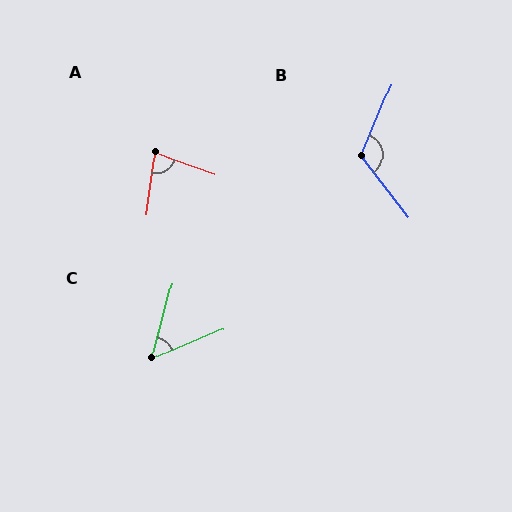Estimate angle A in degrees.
Approximately 78 degrees.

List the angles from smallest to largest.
C (52°), A (78°), B (119°).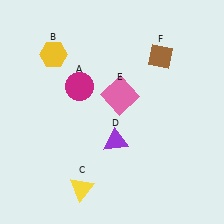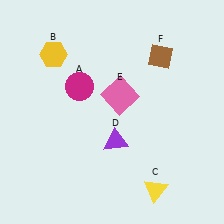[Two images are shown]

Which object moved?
The yellow triangle (C) moved right.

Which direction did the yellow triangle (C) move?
The yellow triangle (C) moved right.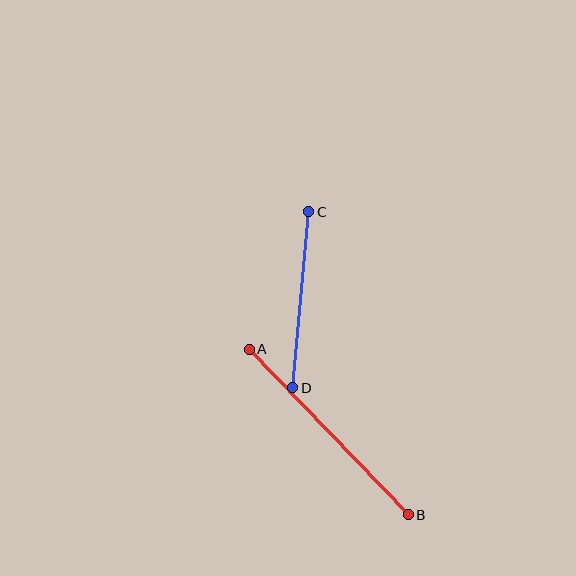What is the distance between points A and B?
The distance is approximately 230 pixels.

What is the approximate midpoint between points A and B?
The midpoint is at approximately (329, 432) pixels.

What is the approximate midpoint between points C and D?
The midpoint is at approximately (301, 300) pixels.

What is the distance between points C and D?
The distance is approximately 177 pixels.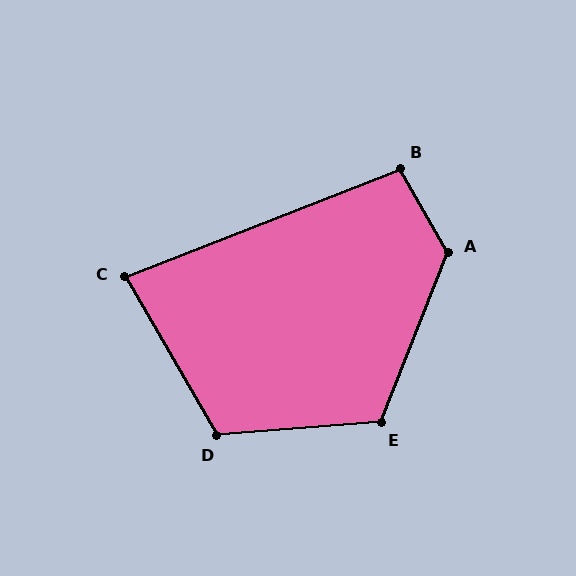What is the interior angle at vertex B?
Approximately 98 degrees (obtuse).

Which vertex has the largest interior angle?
A, at approximately 129 degrees.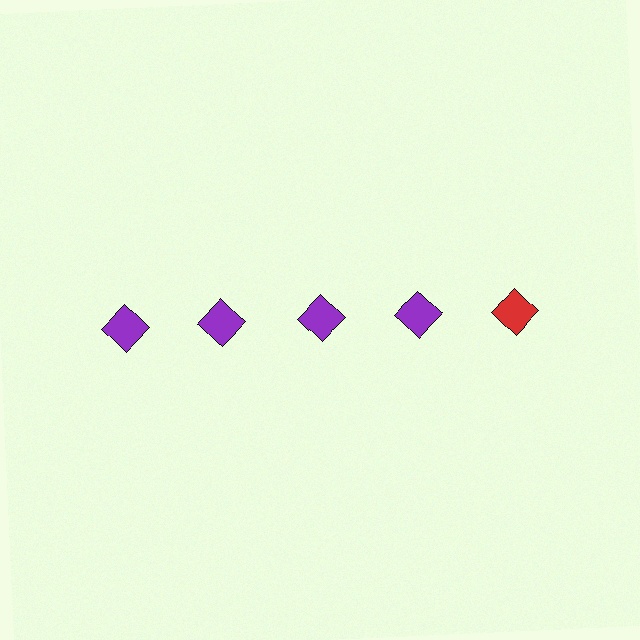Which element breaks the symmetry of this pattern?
The red diamond in the top row, rightmost column breaks the symmetry. All other shapes are purple diamonds.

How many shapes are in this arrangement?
There are 5 shapes arranged in a grid pattern.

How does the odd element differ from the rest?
It has a different color: red instead of purple.